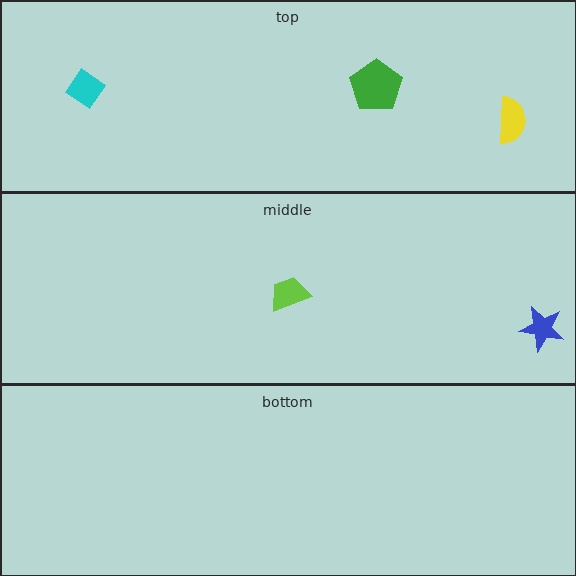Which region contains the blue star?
The middle region.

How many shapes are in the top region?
3.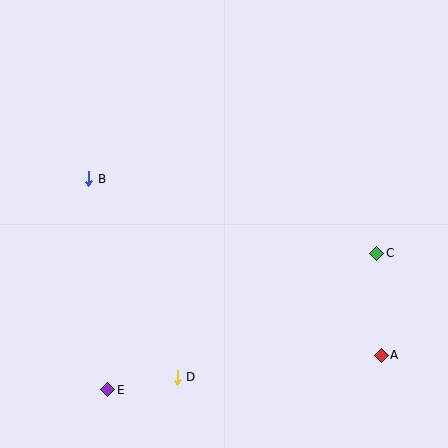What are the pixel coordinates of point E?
Point E is at (108, 390).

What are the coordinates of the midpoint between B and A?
The midpoint between B and A is at (235, 267).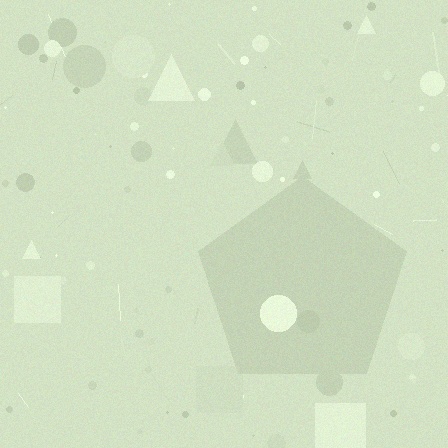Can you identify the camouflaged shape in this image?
The camouflaged shape is a pentagon.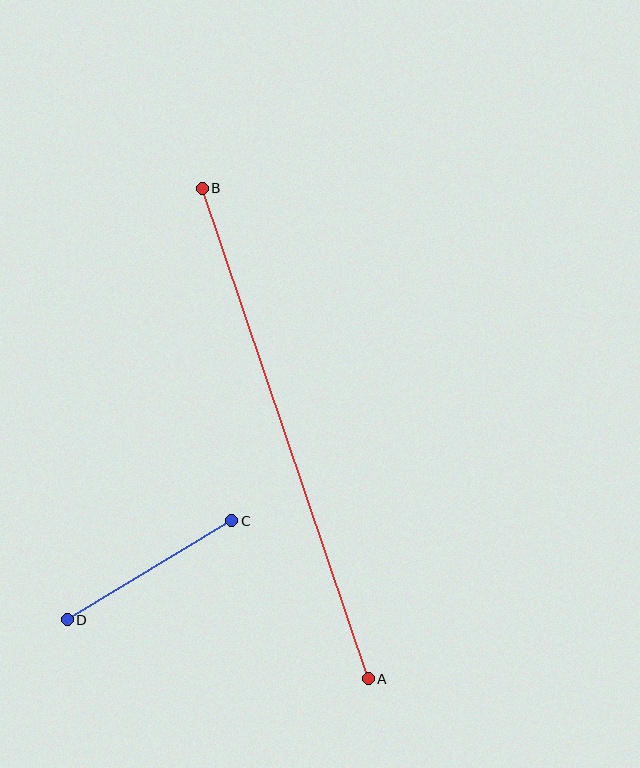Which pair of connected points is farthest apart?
Points A and B are farthest apart.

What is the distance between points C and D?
The distance is approximately 192 pixels.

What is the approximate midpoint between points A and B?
The midpoint is at approximately (285, 434) pixels.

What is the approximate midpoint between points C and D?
The midpoint is at approximately (150, 570) pixels.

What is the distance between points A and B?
The distance is approximately 518 pixels.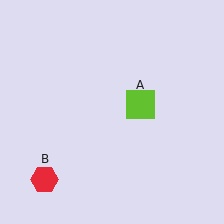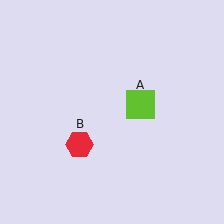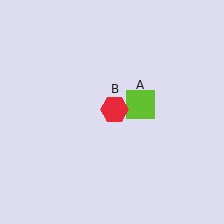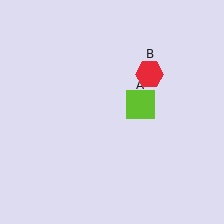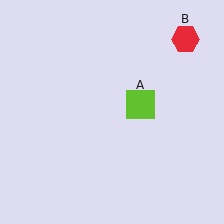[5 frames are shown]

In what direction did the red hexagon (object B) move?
The red hexagon (object B) moved up and to the right.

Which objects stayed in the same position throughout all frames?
Lime square (object A) remained stationary.